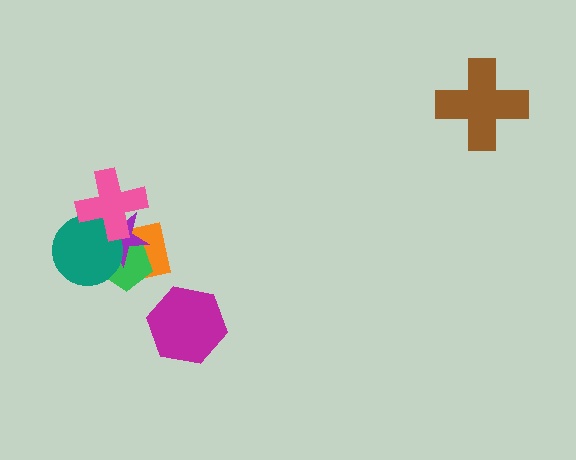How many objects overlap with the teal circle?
4 objects overlap with the teal circle.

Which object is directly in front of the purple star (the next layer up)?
The teal circle is directly in front of the purple star.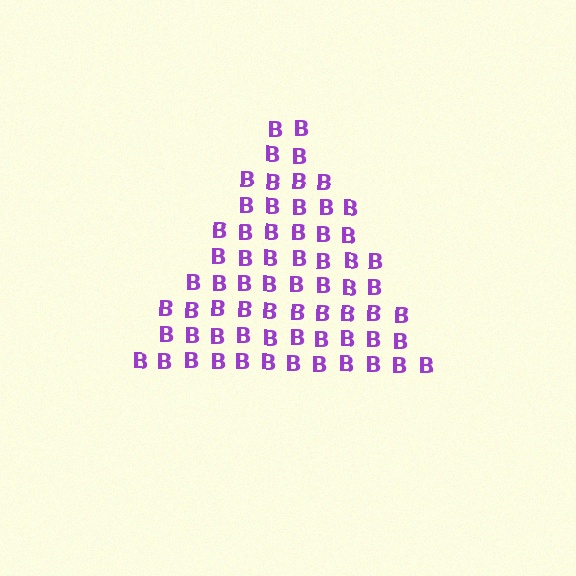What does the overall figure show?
The overall figure shows a triangle.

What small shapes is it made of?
It is made of small letter B's.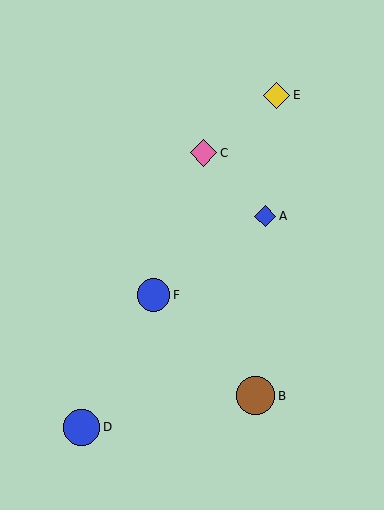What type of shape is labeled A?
Shape A is a blue diamond.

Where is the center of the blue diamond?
The center of the blue diamond is at (265, 216).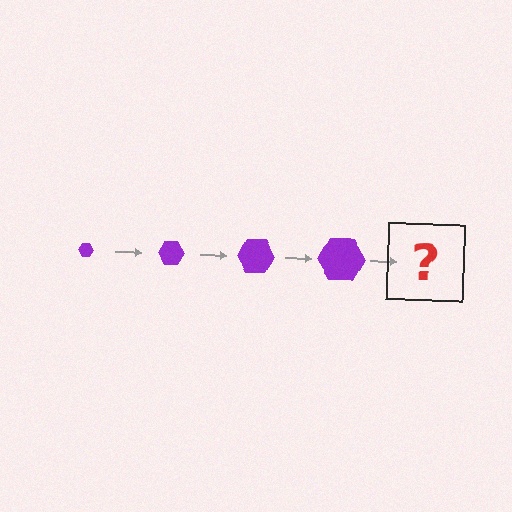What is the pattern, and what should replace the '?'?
The pattern is that the hexagon gets progressively larger each step. The '?' should be a purple hexagon, larger than the previous one.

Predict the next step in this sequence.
The next step is a purple hexagon, larger than the previous one.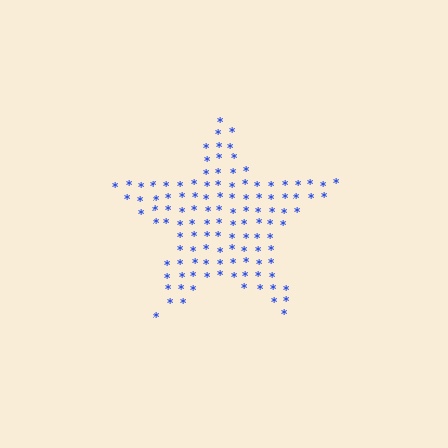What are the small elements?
The small elements are asterisks.